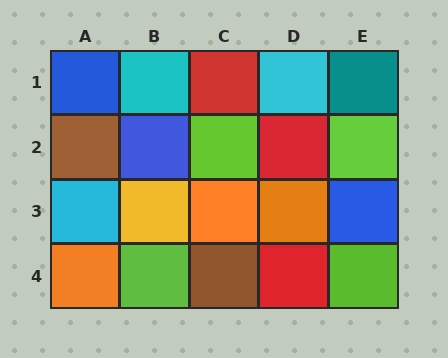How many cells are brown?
2 cells are brown.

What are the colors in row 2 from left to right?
Brown, blue, lime, red, lime.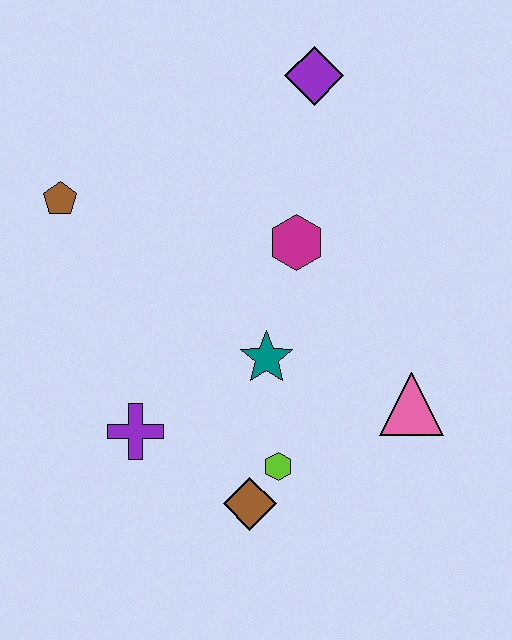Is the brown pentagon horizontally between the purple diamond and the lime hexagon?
No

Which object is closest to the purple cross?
The brown diamond is closest to the purple cross.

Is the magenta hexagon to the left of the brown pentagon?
No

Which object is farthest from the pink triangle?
The brown pentagon is farthest from the pink triangle.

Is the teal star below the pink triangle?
No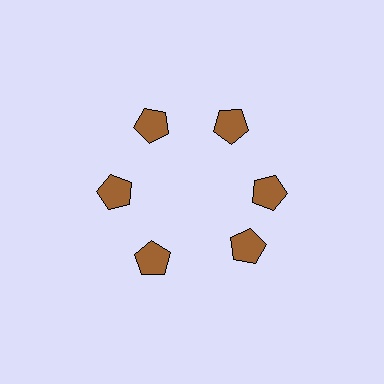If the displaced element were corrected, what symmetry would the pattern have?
It would have 6-fold rotational symmetry — the pattern would map onto itself every 60 degrees.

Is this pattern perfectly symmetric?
No. The 6 brown pentagons are arranged in a ring, but one element near the 5 o'clock position is rotated out of alignment along the ring, breaking the 6-fold rotational symmetry.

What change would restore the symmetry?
The symmetry would be restored by rotating it back into even spacing with its neighbors so that all 6 pentagons sit at equal angles and equal distance from the center.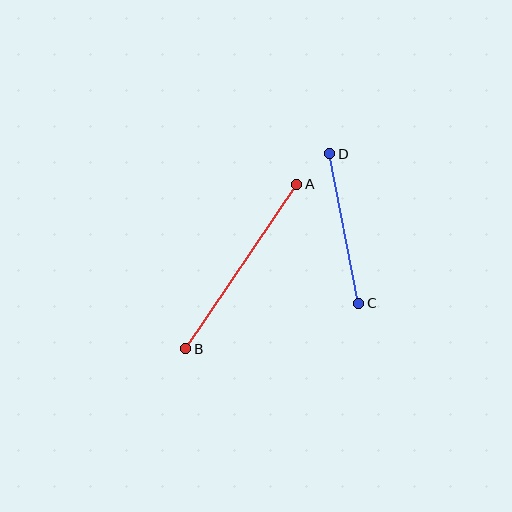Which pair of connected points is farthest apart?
Points A and B are farthest apart.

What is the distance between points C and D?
The distance is approximately 152 pixels.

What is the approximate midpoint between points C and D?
The midpoint is at approximately (344, 229) pixels.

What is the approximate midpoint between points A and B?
The midpoint is at approximately (241, 266) pixels.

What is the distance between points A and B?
The distance is approximately 198 pixels.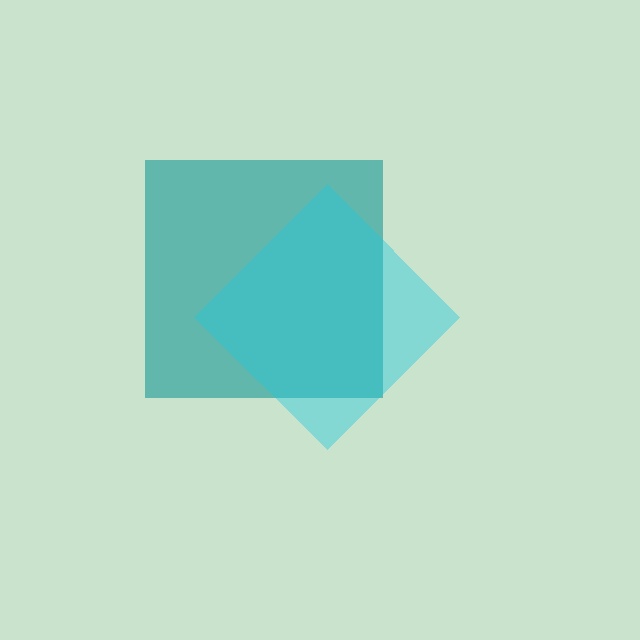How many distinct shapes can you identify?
There are 2 distinct shapes: a teal square, a cyan diamond.